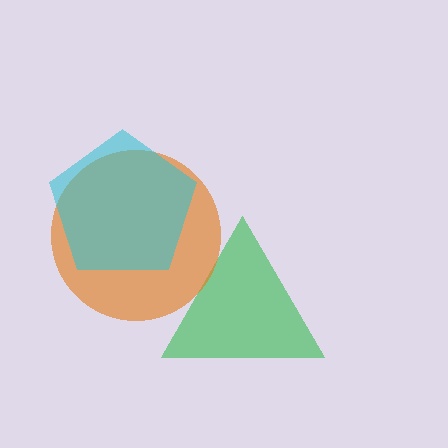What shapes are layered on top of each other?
The layered shapes are: a green triangle, an orange circle, a cyan pentagon.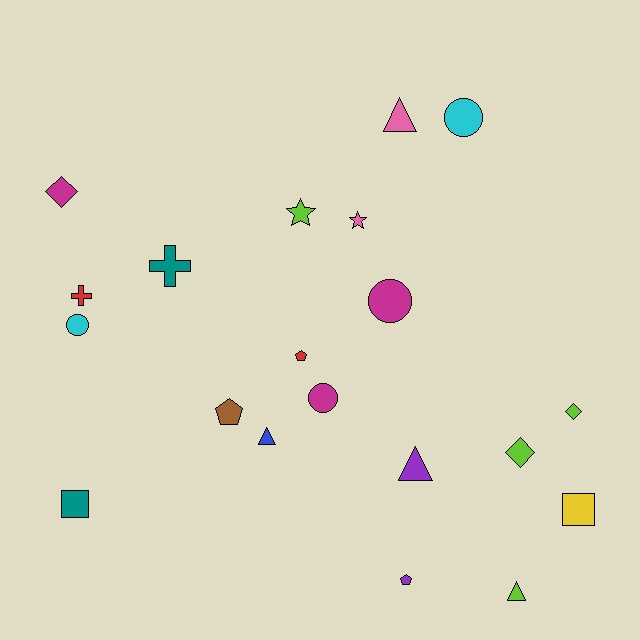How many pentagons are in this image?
There are 3 pentagons.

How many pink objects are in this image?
There are 2 pink objects.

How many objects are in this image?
There are 20 objects.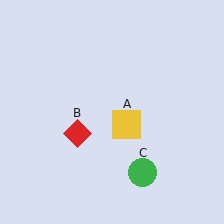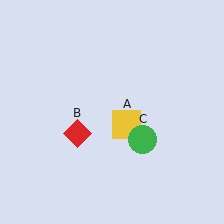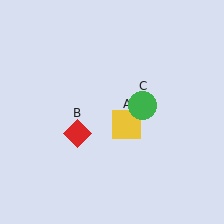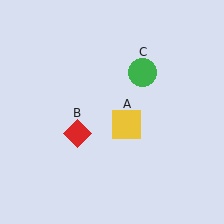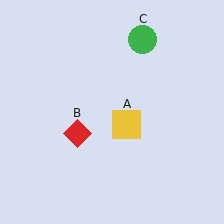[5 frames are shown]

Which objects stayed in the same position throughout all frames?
Yellow square (object A) and red diamond (object B) remained stationary.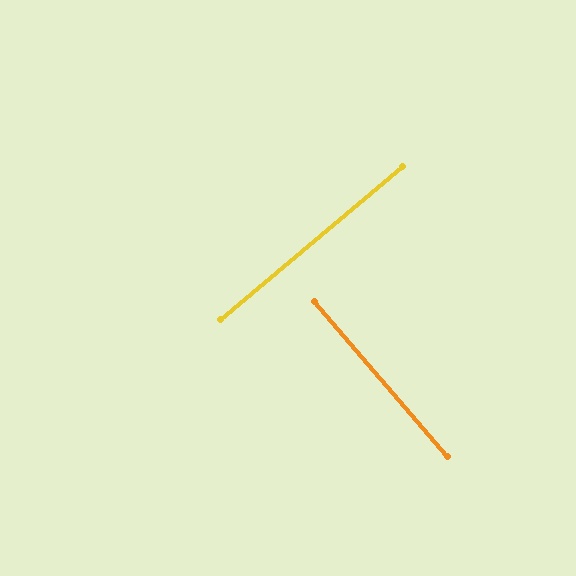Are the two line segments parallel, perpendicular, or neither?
Perpendicular — they meet at approximately 89°.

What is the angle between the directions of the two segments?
Approximately 89 degrees.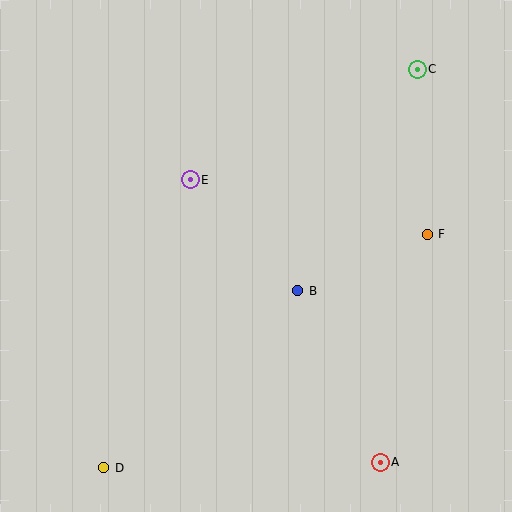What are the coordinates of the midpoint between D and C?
The midpoint between D and C is at (260, 268).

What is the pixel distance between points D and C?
The distance between D and C is 507 pixels.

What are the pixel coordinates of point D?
Point D is at (104, 468).